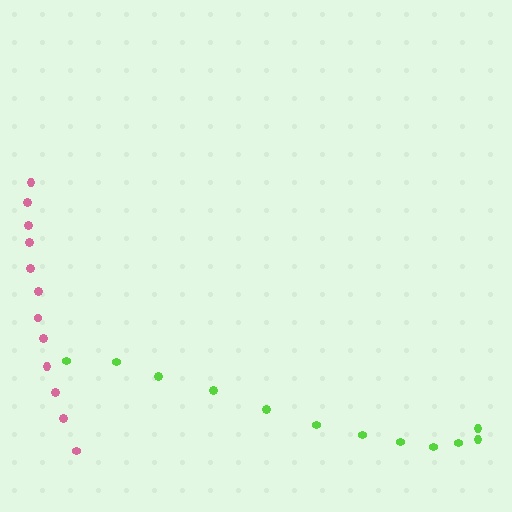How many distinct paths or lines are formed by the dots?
There are 2 distinct paths.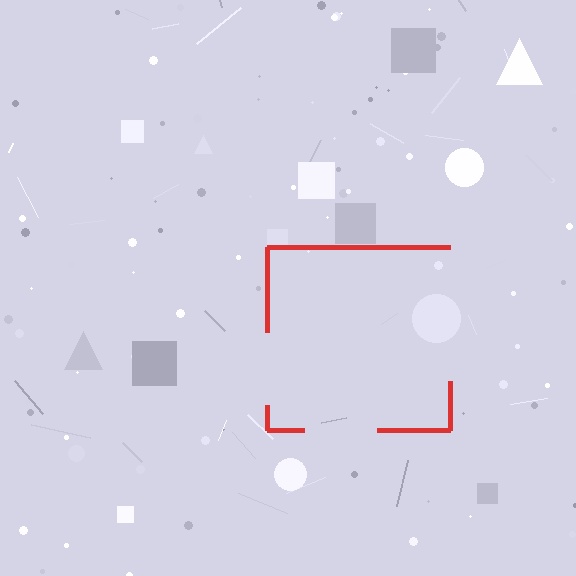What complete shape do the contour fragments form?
The contour fragments form a square.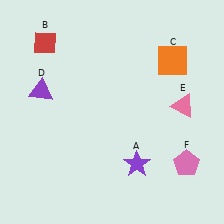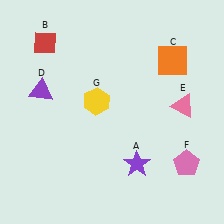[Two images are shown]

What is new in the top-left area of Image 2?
A yellow hexagon (G) was added in the top-left area of Image 2.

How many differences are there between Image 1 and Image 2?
There is 1 difference between the two images.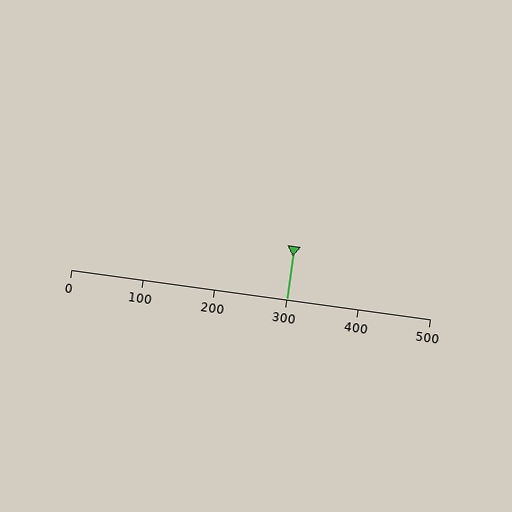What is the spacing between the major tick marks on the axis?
The major ticks are spaced 100 apart.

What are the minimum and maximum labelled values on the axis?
The axis runs from 0 to 500.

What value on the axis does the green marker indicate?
The marker indicates approximately 300.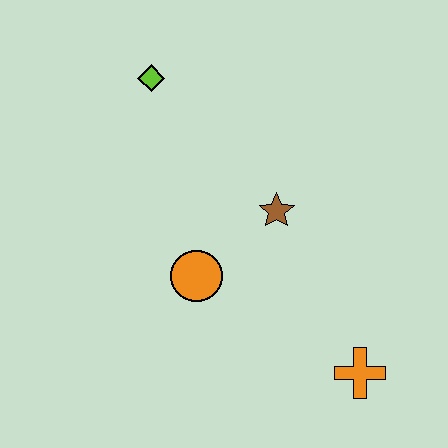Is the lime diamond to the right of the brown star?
No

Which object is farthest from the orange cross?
The lime diamond is farthest from the orange cross.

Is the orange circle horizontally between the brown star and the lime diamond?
Yes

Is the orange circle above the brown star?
No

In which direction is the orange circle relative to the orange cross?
The orange circle is to the left of the orange cross.